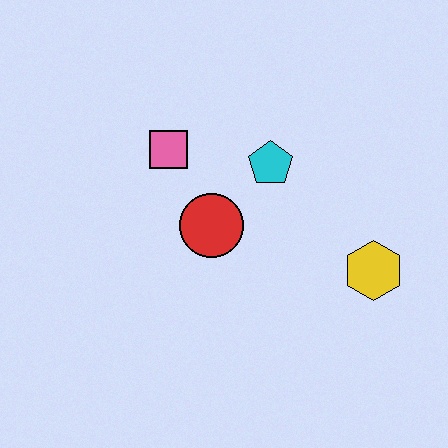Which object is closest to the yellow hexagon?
The cyan pentagon is closest to the yellow hexagon.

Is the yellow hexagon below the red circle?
Yes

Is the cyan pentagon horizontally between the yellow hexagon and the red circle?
Yes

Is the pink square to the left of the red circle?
Yes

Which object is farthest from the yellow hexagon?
The pink square is farthest from the yellow hexagon.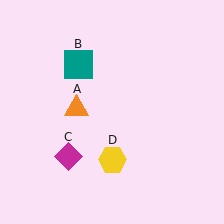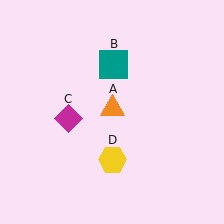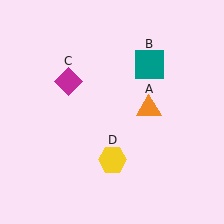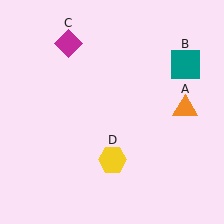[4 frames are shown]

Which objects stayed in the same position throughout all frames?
Yellow hexagon (object D) remained stationary.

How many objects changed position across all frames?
3 objects changed position: orange triangle (object A), teal square (object B), magenta diamond (object C).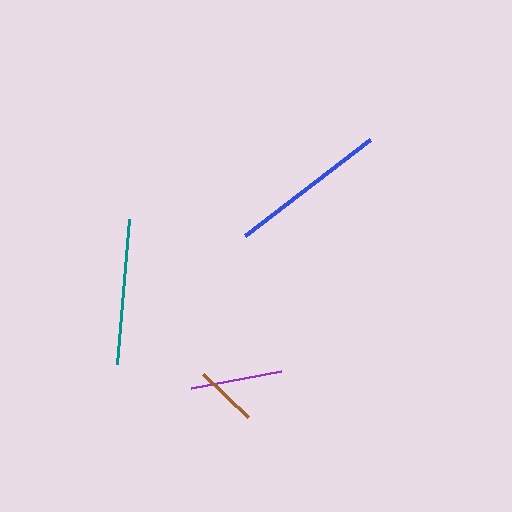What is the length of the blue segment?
The blue segment is approximately 158 pixels long.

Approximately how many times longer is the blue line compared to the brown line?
The blue line is approximately 2.6 times the length of the brown line.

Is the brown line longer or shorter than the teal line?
The teal line is longer than the brown line.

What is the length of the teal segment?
The teal segment is approximately 146 pixels long.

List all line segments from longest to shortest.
From longest to shortest: blue, teal, purple, brown.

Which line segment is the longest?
The blue line is the longest at approximately 158 pixels.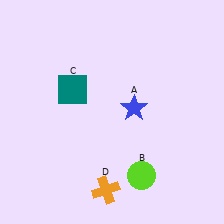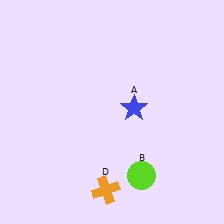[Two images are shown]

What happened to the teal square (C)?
The teal square (C) was removed in Image 2. It was in the top-left area of Image 1.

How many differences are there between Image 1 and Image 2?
There is 1 difference between the two images.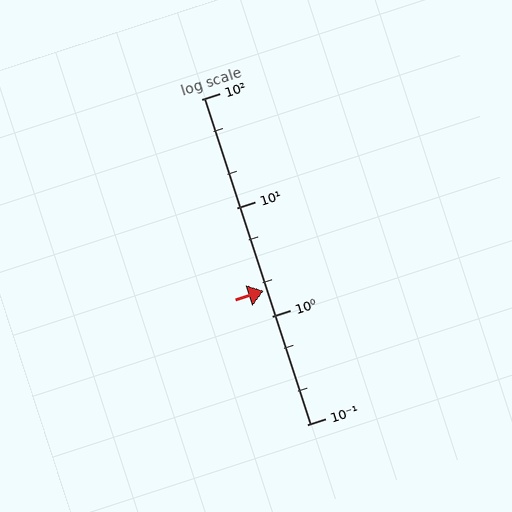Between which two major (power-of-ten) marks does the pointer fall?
The pointer is between 1 and 10.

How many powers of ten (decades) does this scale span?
The scale spans 3 decades, from 0.1 to 100.